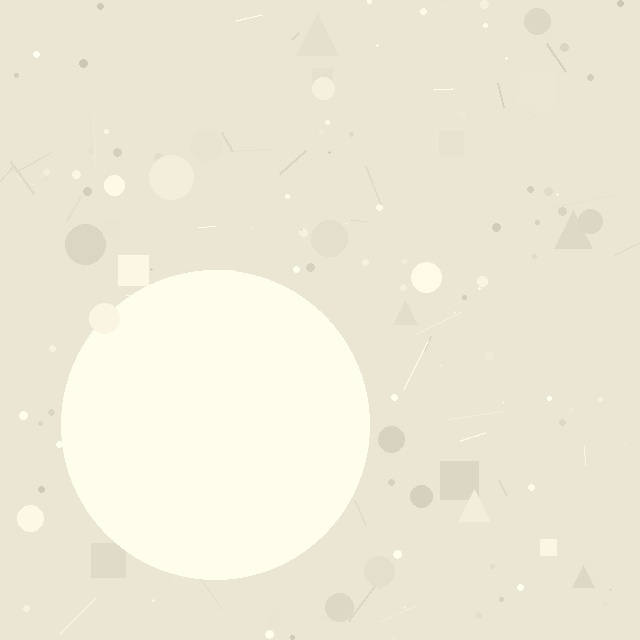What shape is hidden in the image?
A circle is hidden in the image.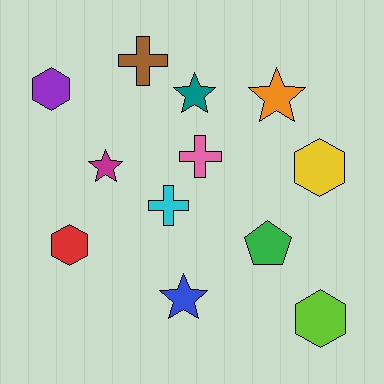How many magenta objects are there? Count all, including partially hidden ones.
There is 1 magenta object.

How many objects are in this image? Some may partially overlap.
There are 12 objects.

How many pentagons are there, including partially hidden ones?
There is 1 pentagon.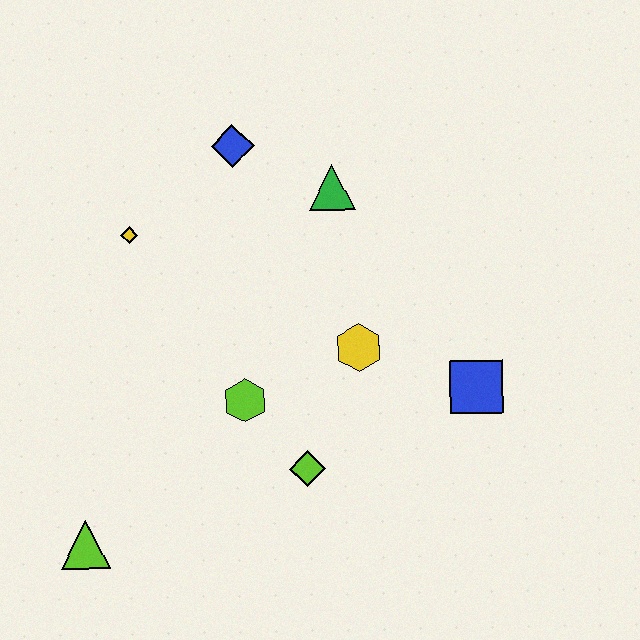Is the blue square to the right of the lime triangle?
Yes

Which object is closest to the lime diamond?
The lime hexagon is closest to the lime diamond.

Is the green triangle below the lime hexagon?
No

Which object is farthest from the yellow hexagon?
The lime triangle is farthest from the yellow hexagon.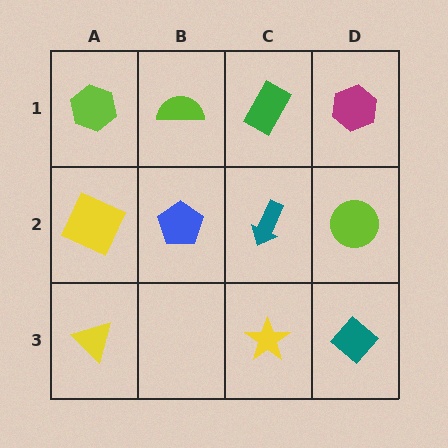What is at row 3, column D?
A teal diamond.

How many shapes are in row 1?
4 shapes.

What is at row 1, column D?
A magenta hexagon.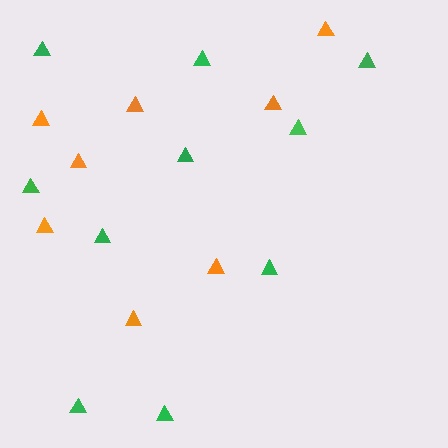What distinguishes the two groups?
There are 2 groups: one group of orange triangles (8) and one group of green triangles (10).